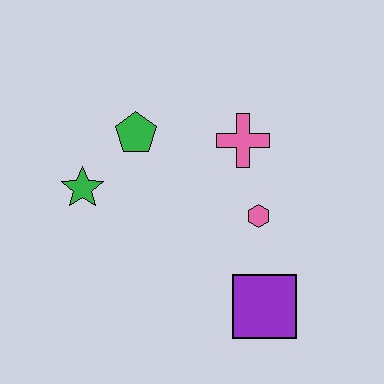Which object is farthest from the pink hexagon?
The green star is farthest from the pink hexagon.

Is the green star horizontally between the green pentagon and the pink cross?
No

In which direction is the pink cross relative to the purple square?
The pink cross is above the purple square.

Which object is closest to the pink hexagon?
The pink cross is closest to the pink hexagon.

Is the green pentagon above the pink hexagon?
Yes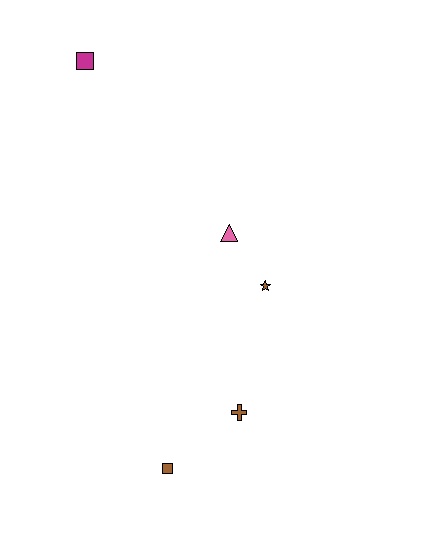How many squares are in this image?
There are 2 squares.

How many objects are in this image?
There are 5 objects.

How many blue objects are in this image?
There are no blue objects.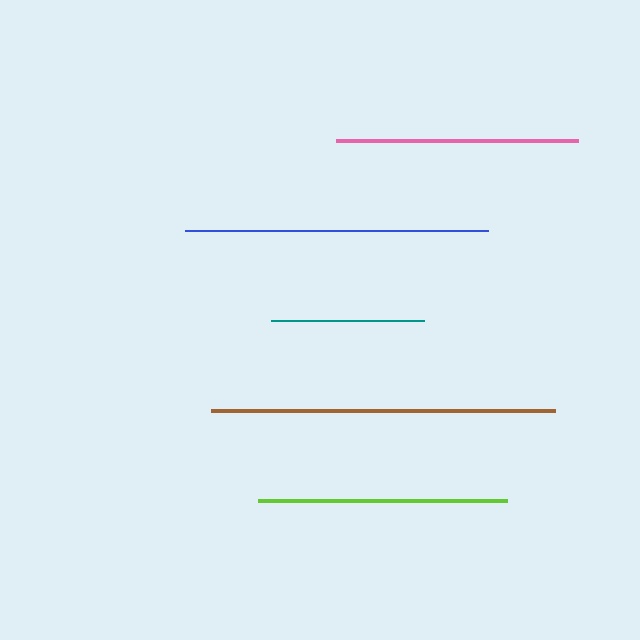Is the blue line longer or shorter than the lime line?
The blue line is longer than the lime line.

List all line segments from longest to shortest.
From longest to shortest: brown, blue, lime, pink, teal.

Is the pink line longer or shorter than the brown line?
The brown line is longer than the pink line.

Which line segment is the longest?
The brown line is the longest at approximately 344 pixels.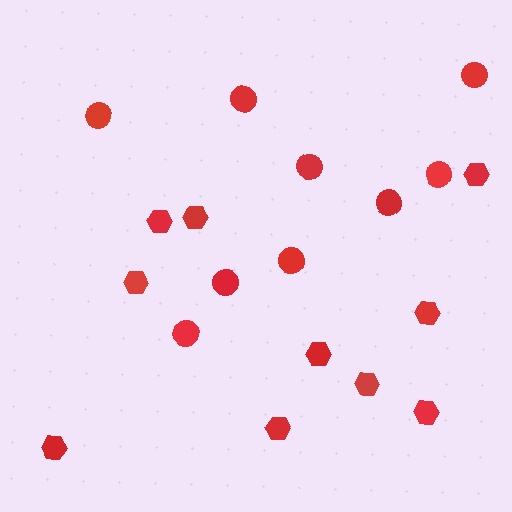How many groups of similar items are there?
There are 2 groups: one group of hexagons (10) and one group of circles (9).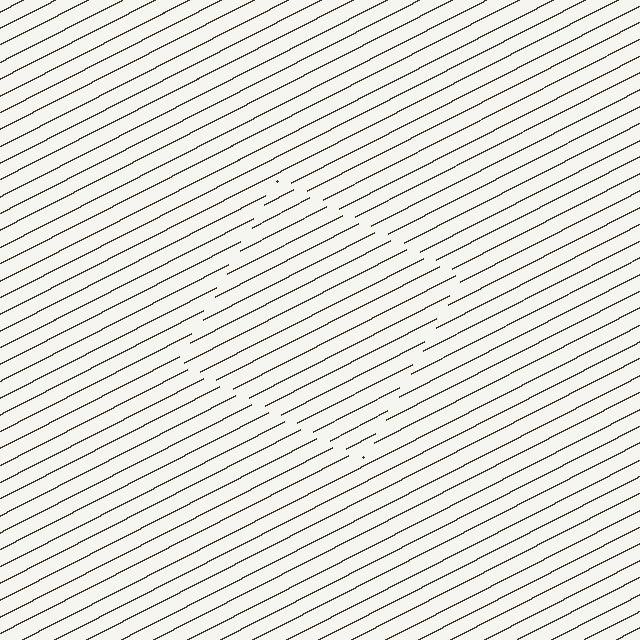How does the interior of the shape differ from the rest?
The interior of the shape contains the same grating, shifted by half a period — the contour is defined by the phase discontinuity where line-ends from the inner and outer gratings abut.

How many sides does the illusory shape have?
4 sides — the line-ends trace a square.